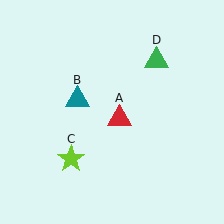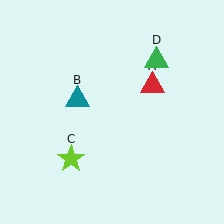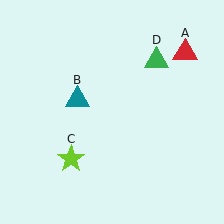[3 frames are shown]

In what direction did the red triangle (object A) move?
The red triangle (object A) moved up and to the right.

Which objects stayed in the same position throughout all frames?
Teal triangle (object B) and lime star (object C) and green triangle (object D) remained stationary.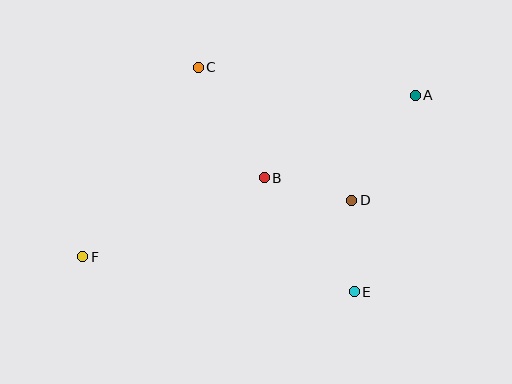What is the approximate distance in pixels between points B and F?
The distance between B and F is approximately 198 pixels.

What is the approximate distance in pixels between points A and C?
The distance between A and C is approximately 219 pixels.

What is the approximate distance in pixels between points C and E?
The distance between C and E is approximately 274 pixels.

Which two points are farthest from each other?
Points A and F are farthest from each other.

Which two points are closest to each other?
Points B and D are closest to each other.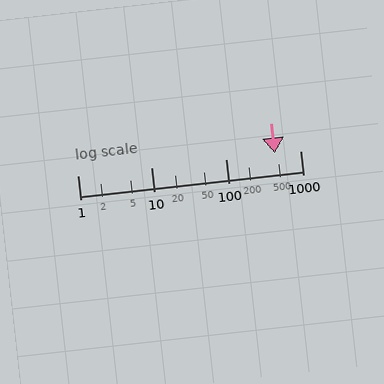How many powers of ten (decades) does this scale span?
The scale spans 3 decades, from 1 to 1000.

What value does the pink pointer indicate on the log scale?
The pointer indicates approximately 460.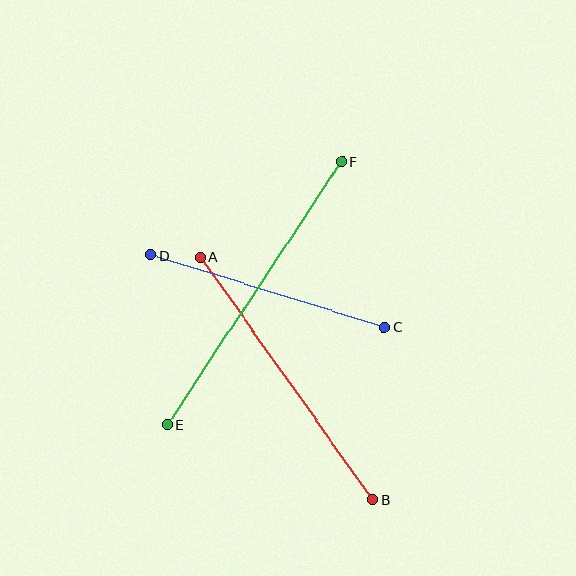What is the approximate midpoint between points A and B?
The midpoint is at approximately (286, 378) pixels.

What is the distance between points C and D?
The distance is approximately 244 pixels.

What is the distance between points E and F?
The distance is approximately 316 pixels.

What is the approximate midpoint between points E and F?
The midpoint is at approximately (255, 293) pixels.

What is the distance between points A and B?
The distance is approximately 298 pixels.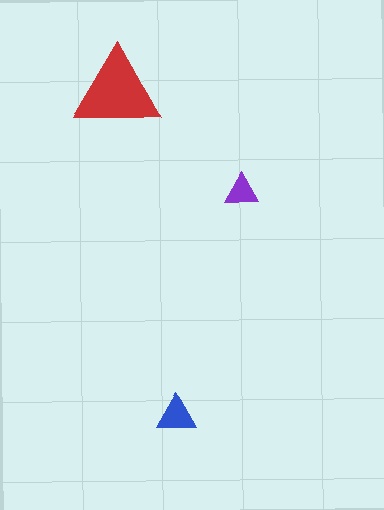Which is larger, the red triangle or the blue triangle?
The red one.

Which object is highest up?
The red triangle is topmost.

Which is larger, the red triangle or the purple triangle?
The red one.